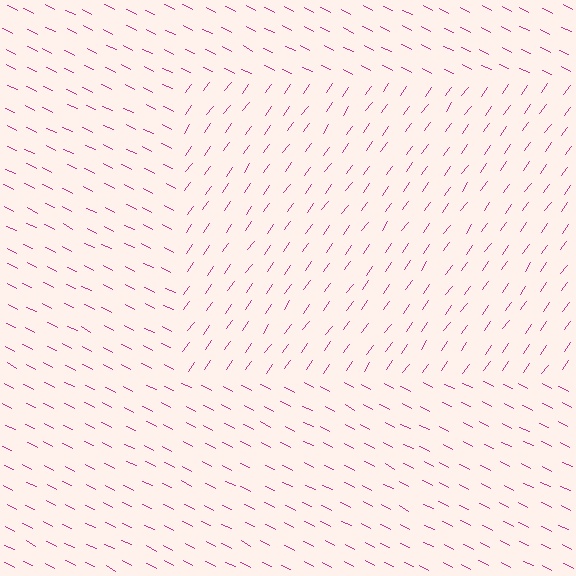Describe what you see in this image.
The image is filled with small magenta line segments. A rectangle region in the image has lines oriented differently from the surrounding lines, creating a visible texture boundary.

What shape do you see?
I see a rectangle.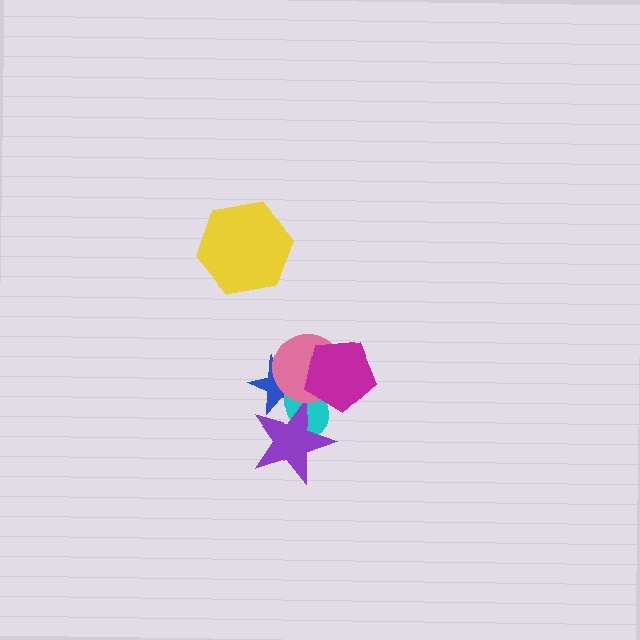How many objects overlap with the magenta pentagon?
3 objects overlap with the magenta pentagon.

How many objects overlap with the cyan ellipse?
4 objects overlap with the cyan ellipse.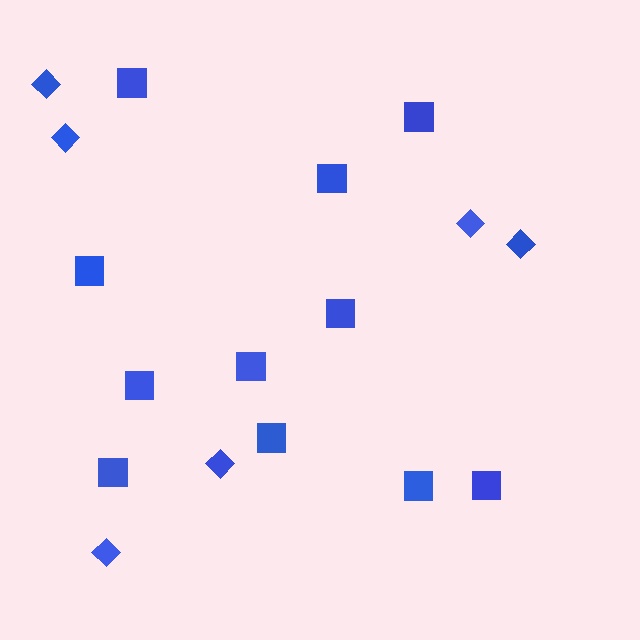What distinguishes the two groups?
There are 2 groups: one group of squares (11) and one group of diamonds (6).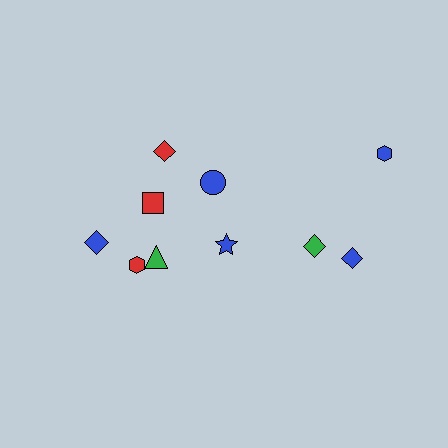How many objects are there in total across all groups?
There are 10 objects.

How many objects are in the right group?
There are 4 objects.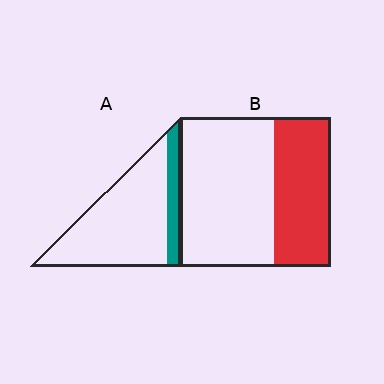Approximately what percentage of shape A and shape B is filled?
A is approximately 20% and B is approximately 40%.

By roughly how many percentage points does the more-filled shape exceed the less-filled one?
By roughly 20 percentage points (B over A).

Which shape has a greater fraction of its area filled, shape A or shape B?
Shape B.